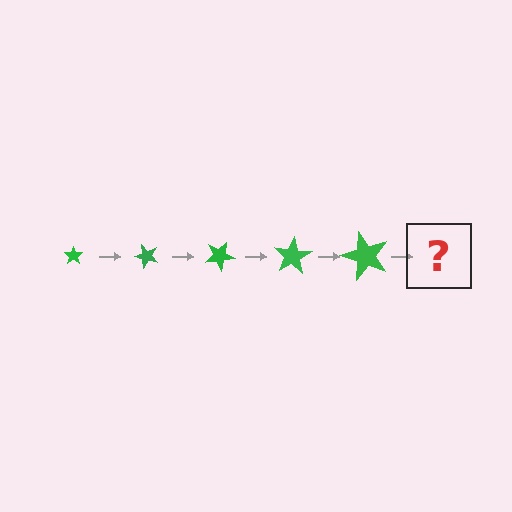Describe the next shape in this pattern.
It should be a star, larger than the previous one and rotated 250 degrees from the start.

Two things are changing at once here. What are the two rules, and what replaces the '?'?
The two rules are that the star grows larger each step and it rotates 50 degrees each step. The '?' should be a star, larger than the previous one and rotated 250 degrees from the start.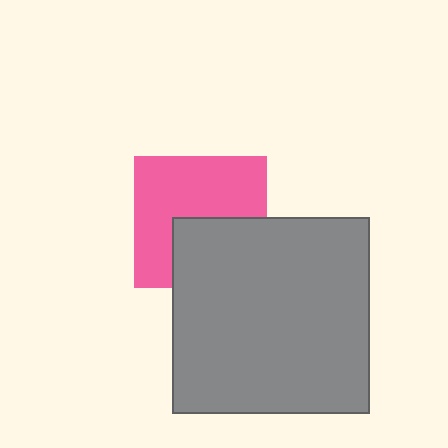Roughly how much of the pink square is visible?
About half of it is visible (roughly 62%).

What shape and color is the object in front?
The object in front is a gray square.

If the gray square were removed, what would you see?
You would see the complete pink square.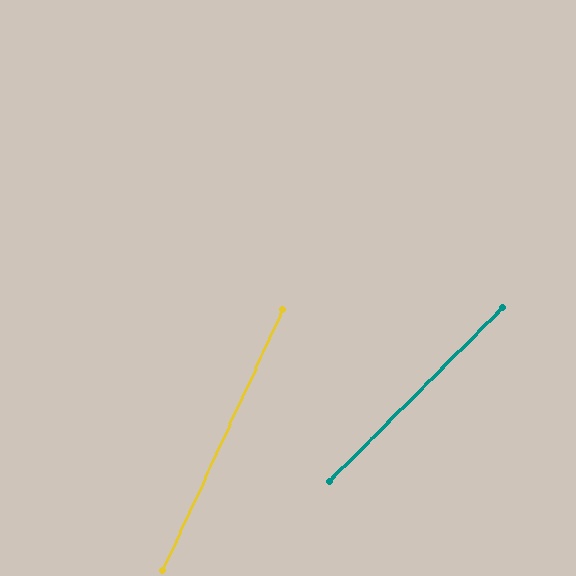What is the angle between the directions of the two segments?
Approximately 20 degrees.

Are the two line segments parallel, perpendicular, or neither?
Neither parallel nor perpendicular — they differ by about 20°.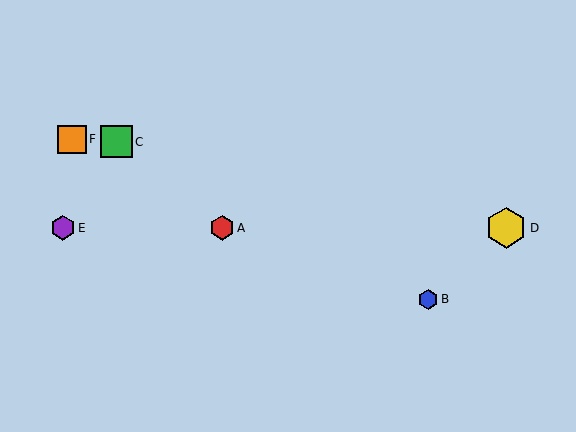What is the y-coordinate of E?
Object E is at y≈228.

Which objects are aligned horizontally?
Objects A, D, E are aligned horizontally.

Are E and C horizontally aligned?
No, E is at y≈228 and C is at y≈142.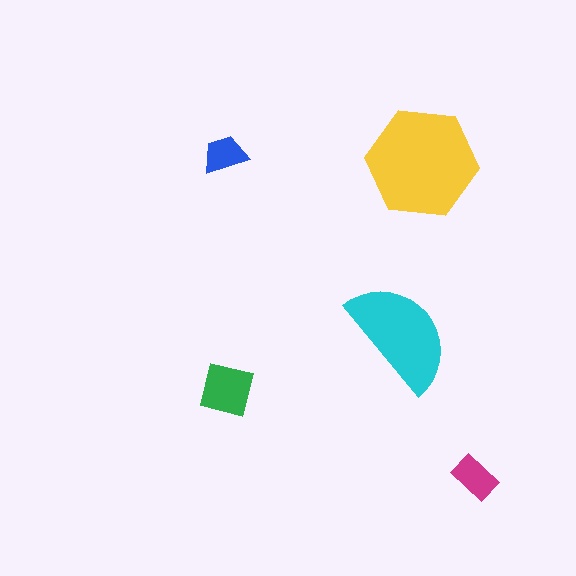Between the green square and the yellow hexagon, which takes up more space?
The yellow hexagon.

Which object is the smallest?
The blue trapezoid.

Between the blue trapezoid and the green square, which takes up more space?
The green square.